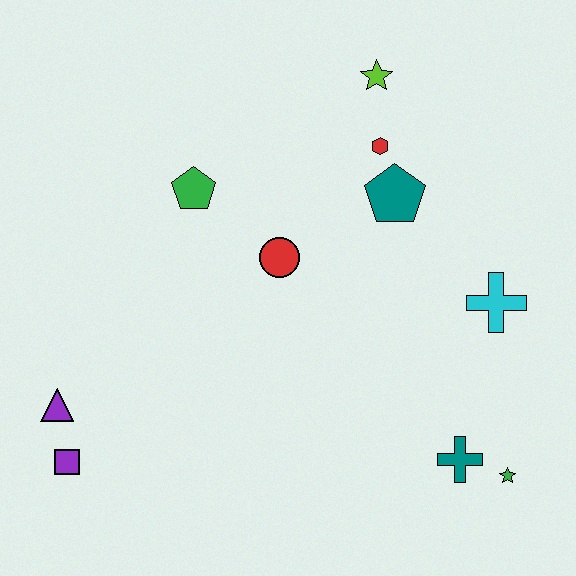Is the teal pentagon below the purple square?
No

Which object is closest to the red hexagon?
The teal pentagon is closest to the red hexagon.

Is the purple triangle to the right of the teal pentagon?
No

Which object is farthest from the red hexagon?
The purple square is farthest from the red hexagon.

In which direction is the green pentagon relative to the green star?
The green pentagon is to the left of the green star.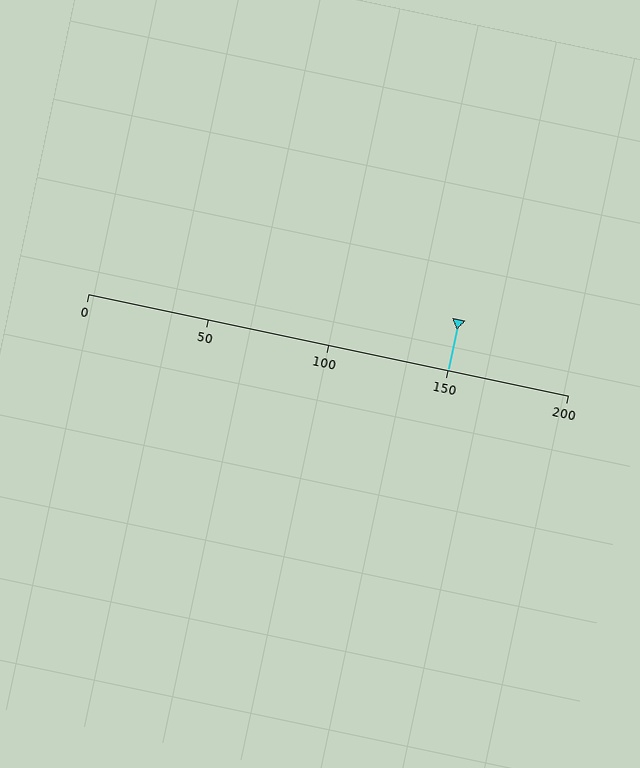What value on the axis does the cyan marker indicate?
The marker indicates approximately 150.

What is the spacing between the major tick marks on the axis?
The major ticks are spaced 50 apart.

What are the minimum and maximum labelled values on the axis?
The axis runs from 0 to 200.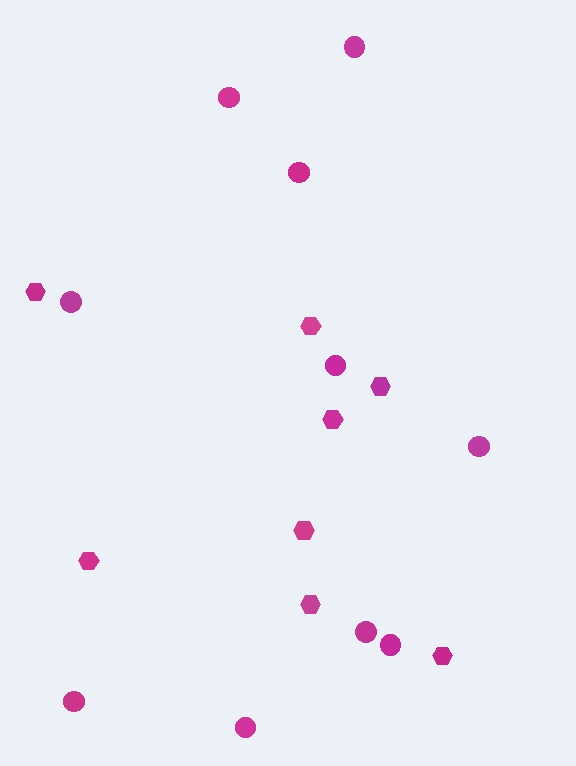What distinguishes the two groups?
There are 2 groups: one group of circles (10) and one group of hexagons (8).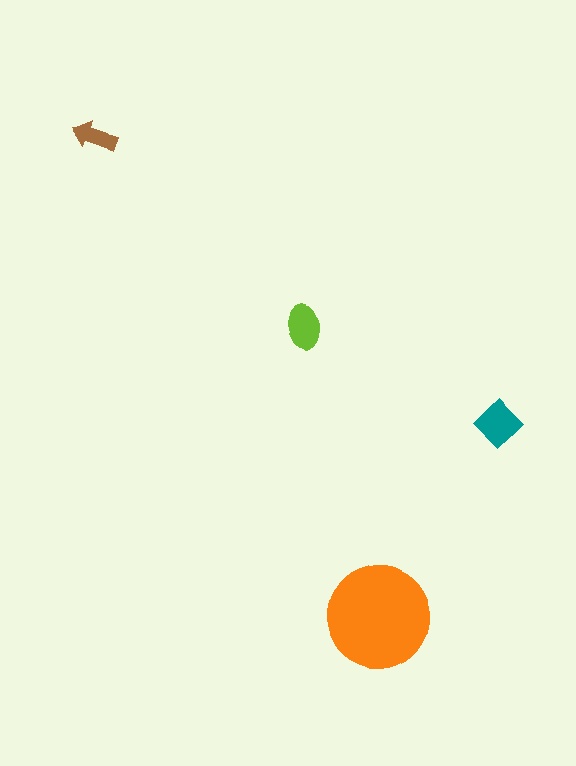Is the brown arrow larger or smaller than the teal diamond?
Smaller.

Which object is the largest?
The orange circle.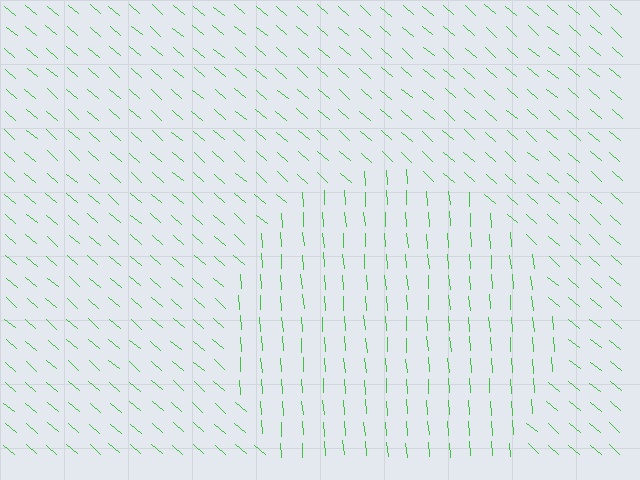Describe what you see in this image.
The image is filled with small green line segments. A circle region in the image has lines oriented differently from the surrounding lines, creating a visible texture boundary.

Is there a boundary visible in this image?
Yes, there is a texture boundary formed by a change in line orientation.